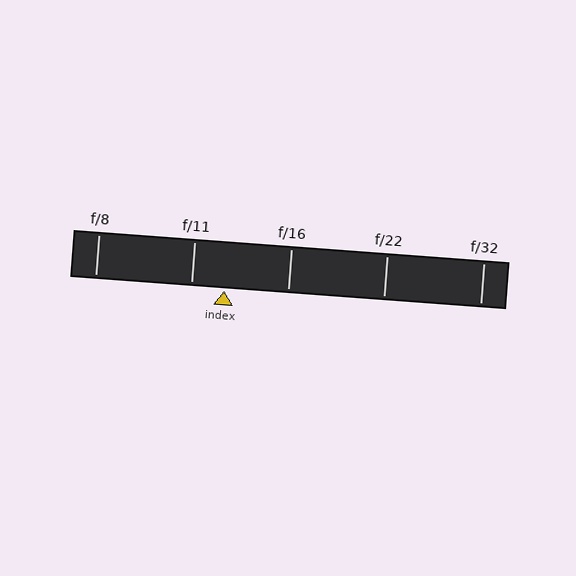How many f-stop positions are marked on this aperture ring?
There are 5 f-stop positions marked.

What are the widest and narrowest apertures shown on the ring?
The widest aperture shown is f/8 and the narrowest is f/32.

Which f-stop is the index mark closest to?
The index mark is closest to f/11.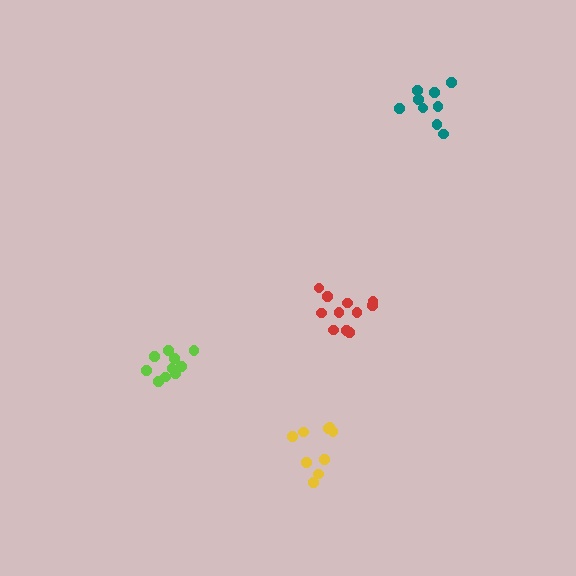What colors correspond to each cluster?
The clusters are colored: teal, yellow, lime, red.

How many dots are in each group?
Group 1: 9 dots, Group 2: 9 dots, Group 3: 10 dots, Group 4: 11 dots (39 total).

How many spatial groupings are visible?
There are 4 spatial groupings.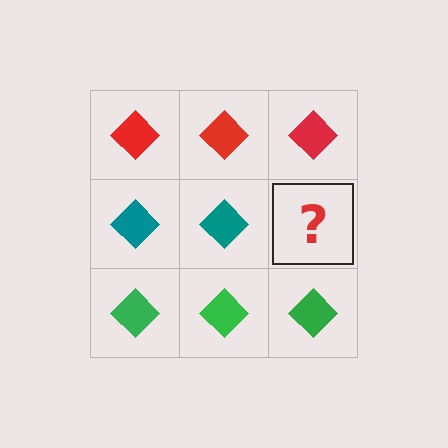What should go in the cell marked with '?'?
The missing cell should contain a teal diamond.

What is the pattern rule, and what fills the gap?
The rule is that each row has a consistent color. The gap should be filled with a teal diamond.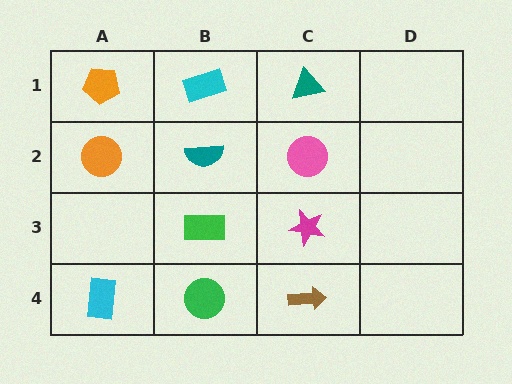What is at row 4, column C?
A brown arrow.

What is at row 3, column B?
A green rectangle.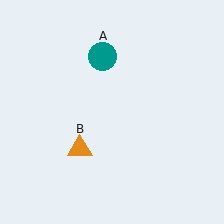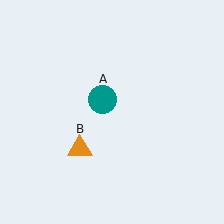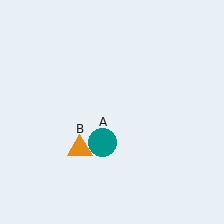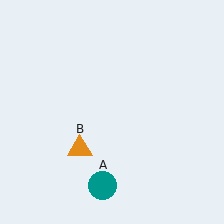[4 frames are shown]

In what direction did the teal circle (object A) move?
The teal circle (object A) moved down.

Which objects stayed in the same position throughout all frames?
Orange triangle (object B) remained stationary.